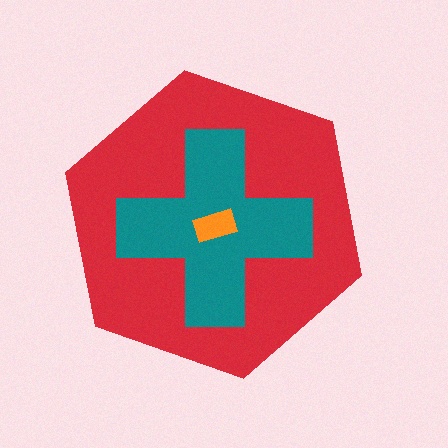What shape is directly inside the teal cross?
The orange rectangle.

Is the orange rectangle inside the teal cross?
Yes.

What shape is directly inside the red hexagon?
The teal cross.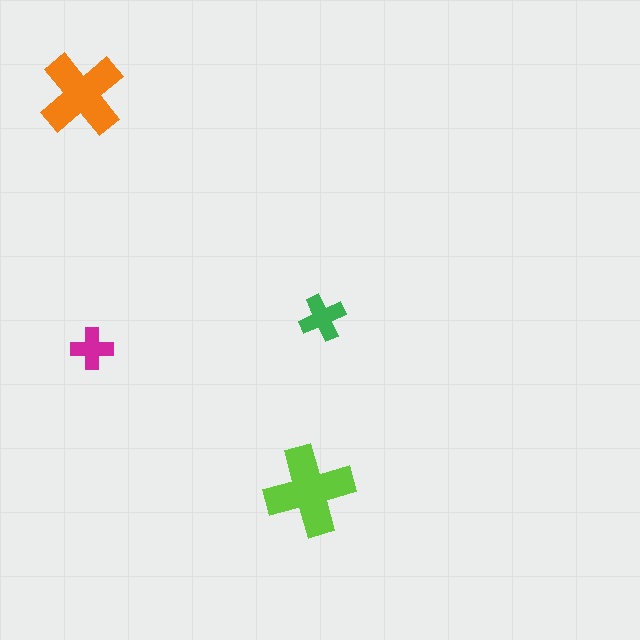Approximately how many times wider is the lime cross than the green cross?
About 2 times wider.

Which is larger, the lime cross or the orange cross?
The lime one.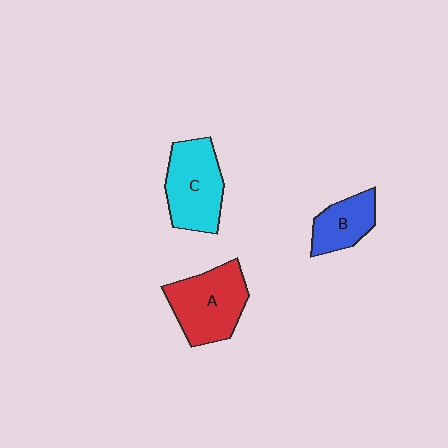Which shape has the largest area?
Shape A (red).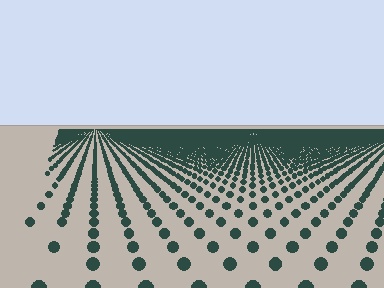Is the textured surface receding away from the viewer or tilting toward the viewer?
The surface is receding away from the viewer. Texture elements get smaller and denser toward the top.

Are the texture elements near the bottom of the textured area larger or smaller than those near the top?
Larger. Near the bottom, elements are closer to the viewer and appear at a bigger on-screen size.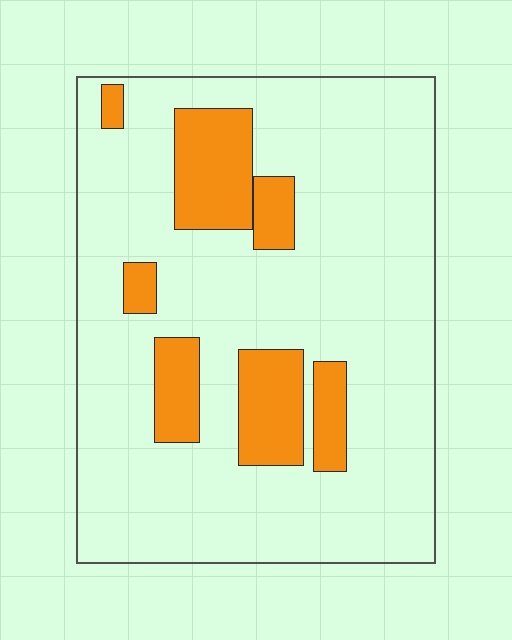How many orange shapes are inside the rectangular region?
7.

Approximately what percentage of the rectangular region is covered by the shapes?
Approximately 20%.